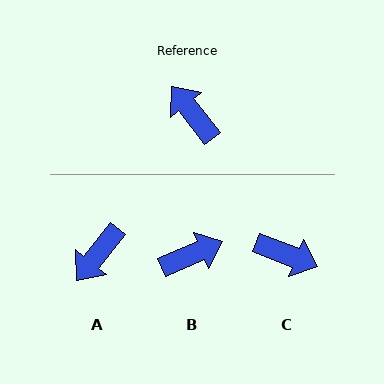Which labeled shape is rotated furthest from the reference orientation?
C, about 150 degrees away.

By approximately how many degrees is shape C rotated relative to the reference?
Approximately 150 degrees clockwise.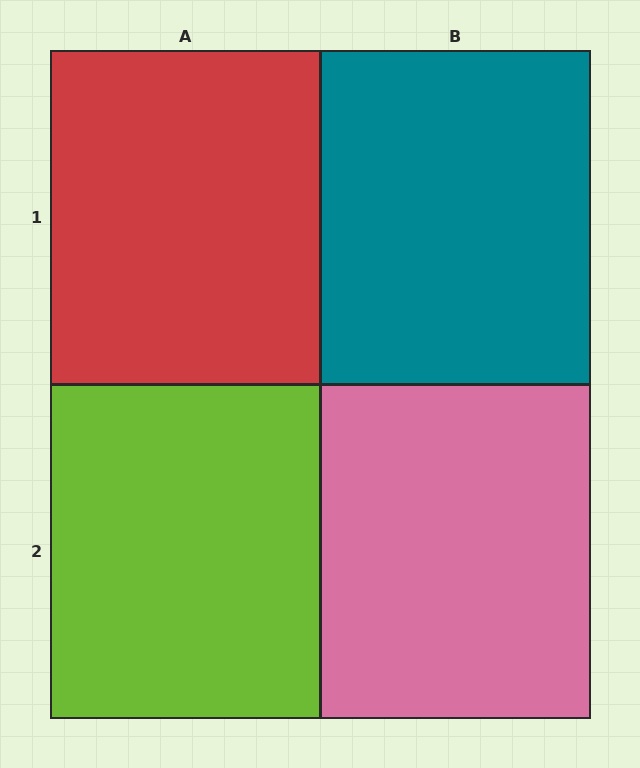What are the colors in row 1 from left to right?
Red, teal.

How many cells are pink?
1 cell is pink.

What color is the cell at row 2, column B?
Pink.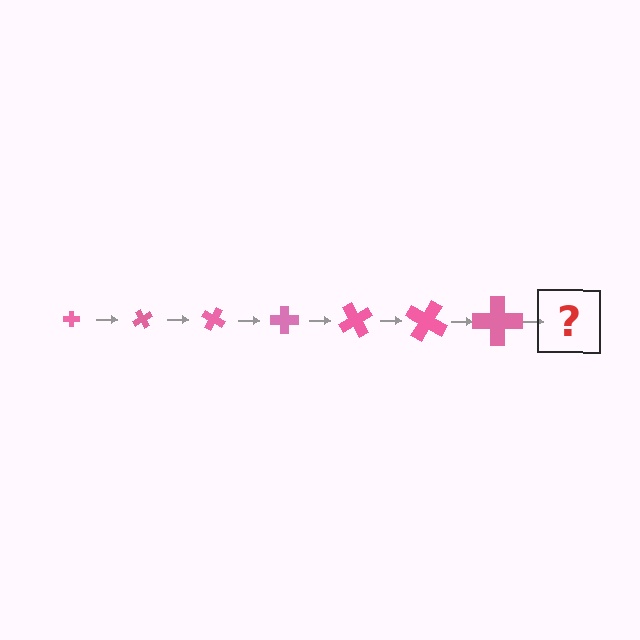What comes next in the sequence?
The next element should be a cross, larger than the previous one and rotated 420 degrees from the start.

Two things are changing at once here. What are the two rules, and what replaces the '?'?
The two rules are that the cross grows larger each step and it rotates 60 degrees each step. The '?' should be a cross, larger than the previous one and rotated 420 degrees from the start.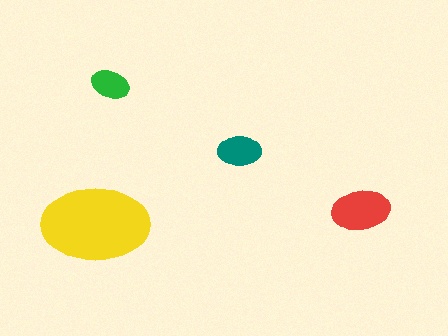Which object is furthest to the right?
The red ellipse is rightmost.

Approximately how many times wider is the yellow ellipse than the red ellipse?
About 2 times wider.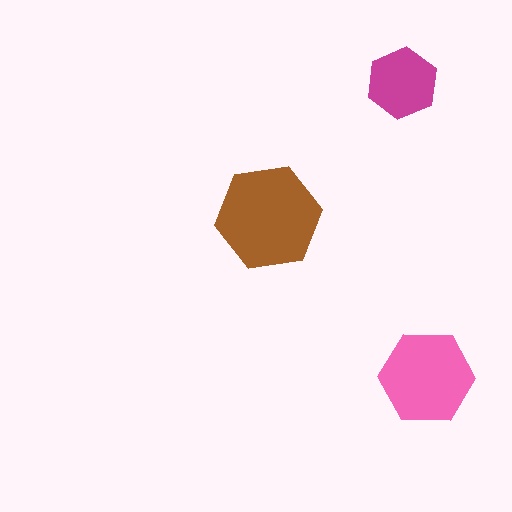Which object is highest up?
The magenta hexagon is topmost.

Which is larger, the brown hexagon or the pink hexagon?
The brown one.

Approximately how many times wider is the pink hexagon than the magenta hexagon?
About 1.5 times wider.